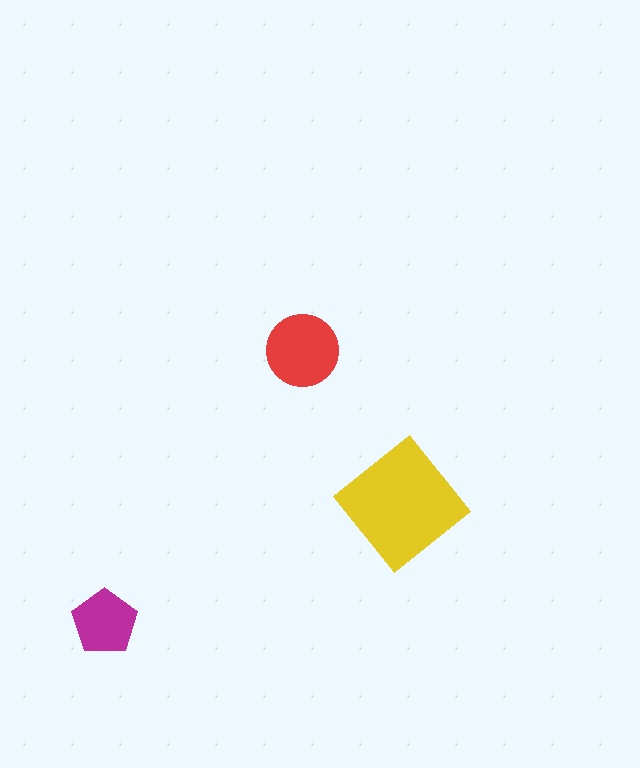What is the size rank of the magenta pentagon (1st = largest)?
3rd.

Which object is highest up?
The red circle is topmost.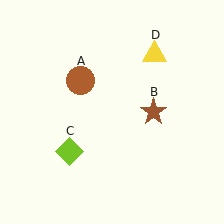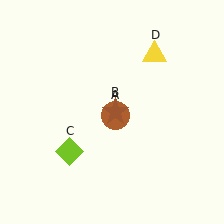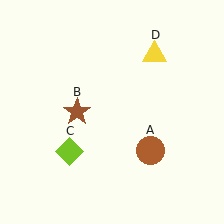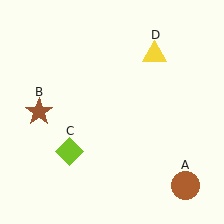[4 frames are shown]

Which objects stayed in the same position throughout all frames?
Lime diamond (object C) and yellow triangle (object D) remained stationary.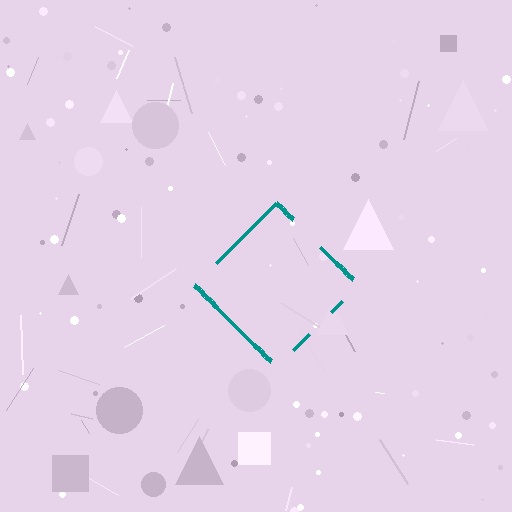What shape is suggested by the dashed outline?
The dashed outline suggests a diamond.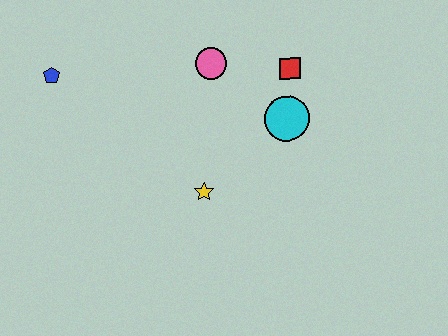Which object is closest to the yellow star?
The cyan circle is closest to the yellow star.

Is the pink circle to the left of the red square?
Yes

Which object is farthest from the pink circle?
The blue pentagon is farthest from the pink circle.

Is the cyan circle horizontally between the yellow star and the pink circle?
No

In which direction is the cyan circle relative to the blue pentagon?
The cyan circle is to the right of the blue pentagon.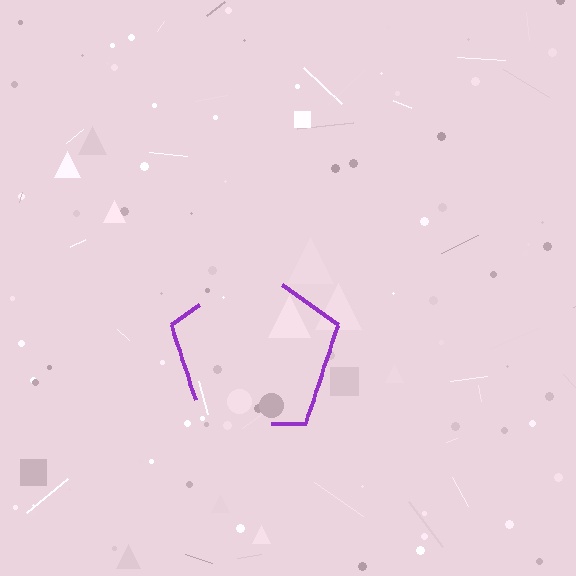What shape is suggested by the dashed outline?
The dashed outline suggests a pentagon.